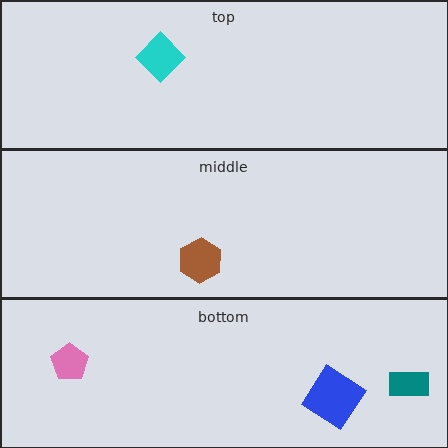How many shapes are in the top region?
1.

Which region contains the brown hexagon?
The middle region.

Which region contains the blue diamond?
The bottom region.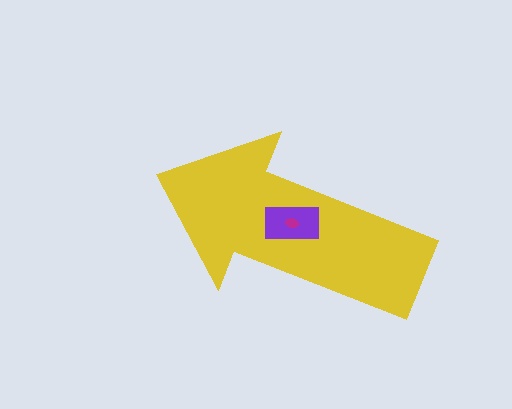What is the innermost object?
The magenta ellipse.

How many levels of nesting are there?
3.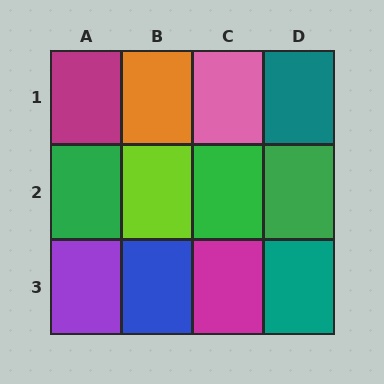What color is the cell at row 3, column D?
Teal.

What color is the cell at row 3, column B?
Blue.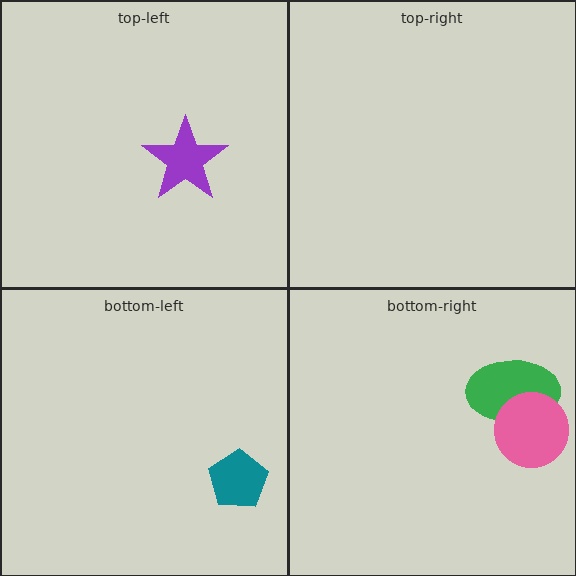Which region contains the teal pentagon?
The bottom-left region.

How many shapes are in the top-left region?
1.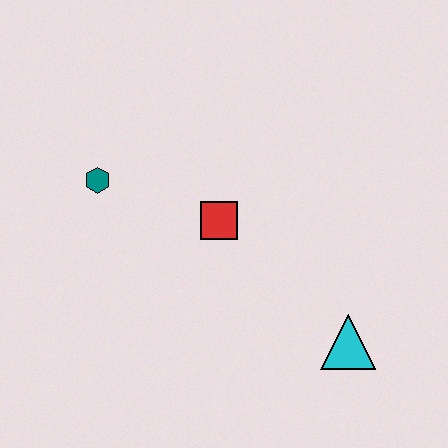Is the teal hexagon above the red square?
Yes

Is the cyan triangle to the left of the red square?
No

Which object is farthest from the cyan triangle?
The teal hexagon is farthest from the cyan triangle.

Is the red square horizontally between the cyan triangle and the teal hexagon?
Yes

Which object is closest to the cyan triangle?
The red square is closest to the cyan triangle.